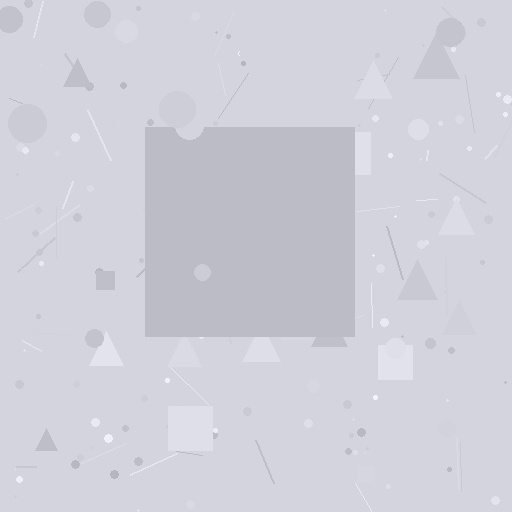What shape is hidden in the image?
A square is hidden in the image.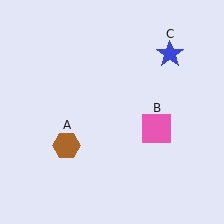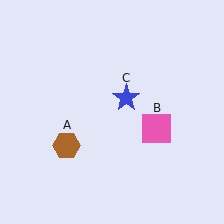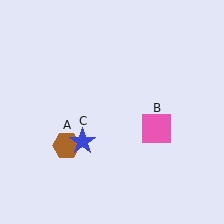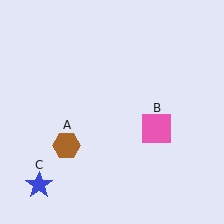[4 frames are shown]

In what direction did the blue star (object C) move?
The blue star (object C) moved down and to the left.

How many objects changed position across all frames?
1 object changed position: blue star (object C).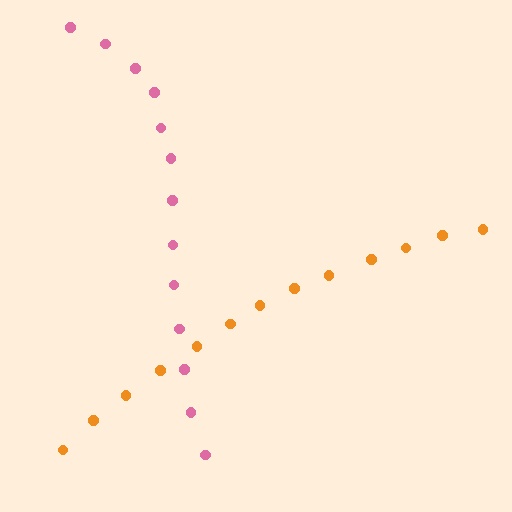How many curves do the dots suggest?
There are 2 distinct paths.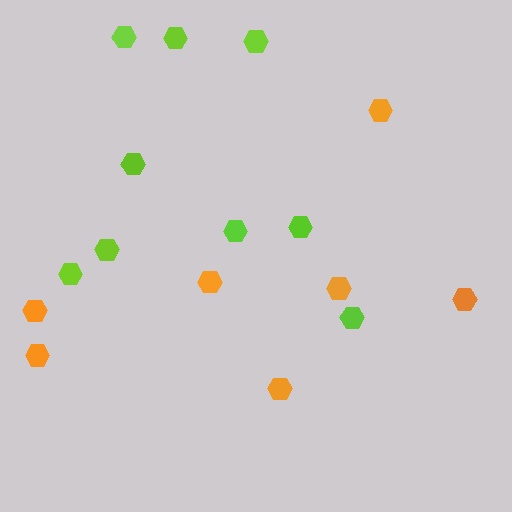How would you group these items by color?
There are 2 groups: one group of lime hexagons (9) and one group of orange hexagons (7).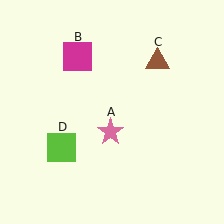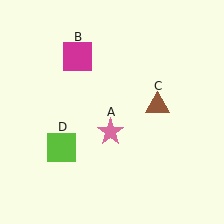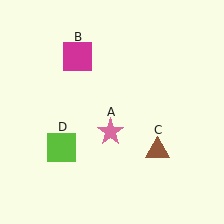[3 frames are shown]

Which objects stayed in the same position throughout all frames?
Pink star (object A) and magenta square (object B) and lime square (object D) remained stationary.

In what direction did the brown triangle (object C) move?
The brown triangle (object C) moved down.